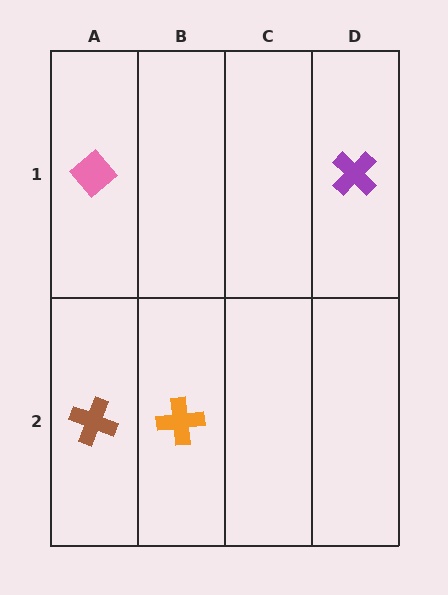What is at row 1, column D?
A purple cross.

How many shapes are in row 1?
2 shapes.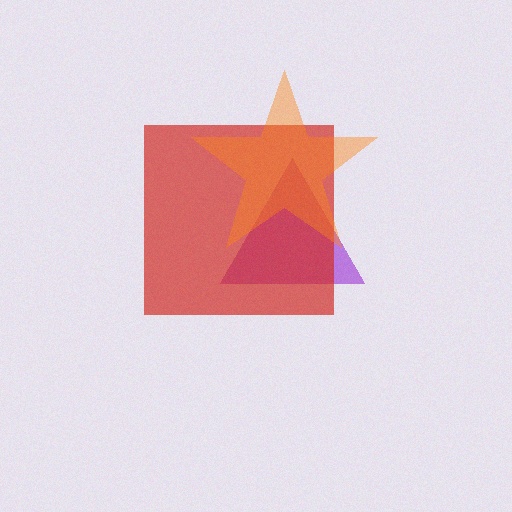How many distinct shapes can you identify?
There are 3 distinct shapes: a purple triangle, a red square, an orange star.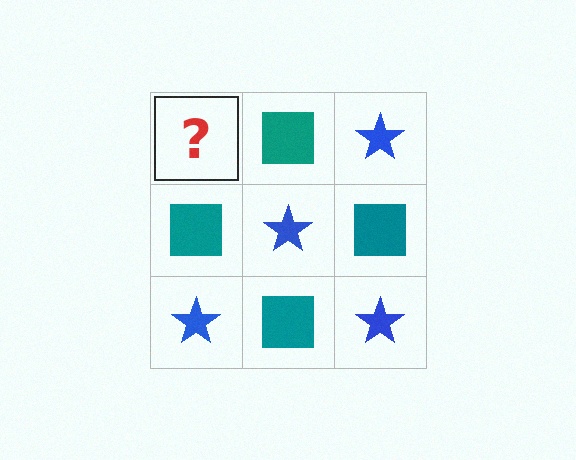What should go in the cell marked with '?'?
The missing cell should contain a blue star.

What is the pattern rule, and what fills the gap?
The rule is that it alternates blue star and teal square in a checkerboard pattern. The gap should be filled with a blue star.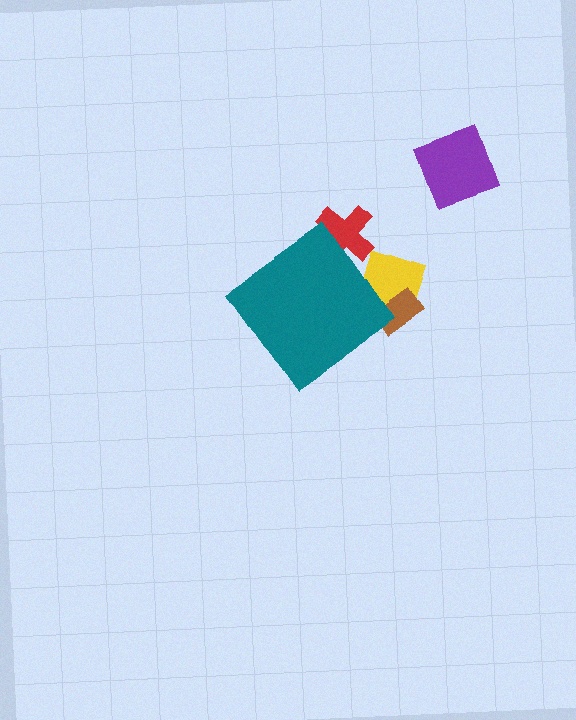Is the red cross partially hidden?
Yes, the red cross is partially hidden behind the teal diamond.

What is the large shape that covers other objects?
A teal diamond.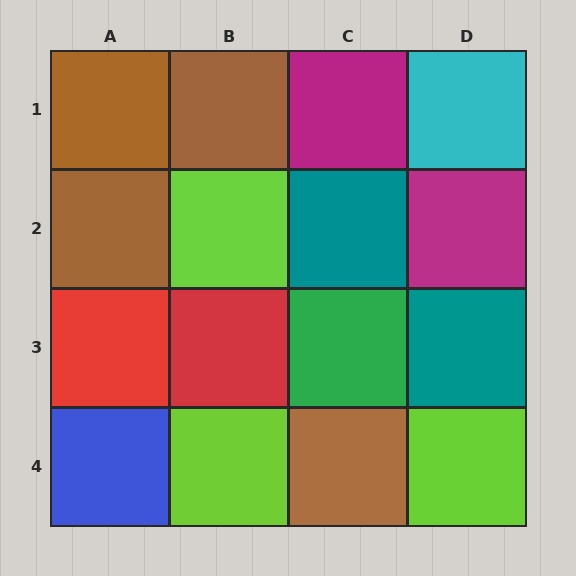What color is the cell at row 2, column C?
Teal.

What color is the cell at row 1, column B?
Brown.